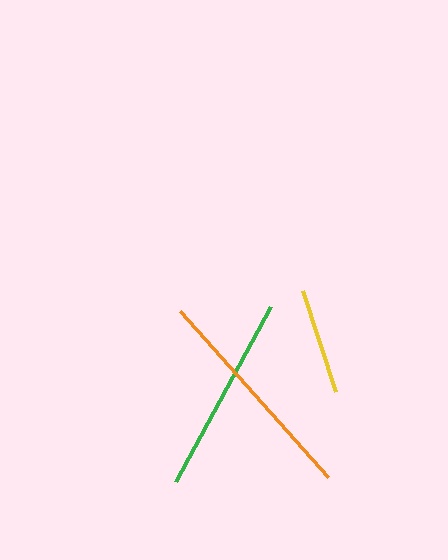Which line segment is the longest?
The orange line is the longest at approximately 222 pixels.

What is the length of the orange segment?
The orange segment is approximately 222 pixels long.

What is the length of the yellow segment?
The yellow segment is approximately 106 pixels long.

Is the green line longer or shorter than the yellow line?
The green line is longer than the yellow line.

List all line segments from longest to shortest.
From longest to shortest: orange, green, yellow.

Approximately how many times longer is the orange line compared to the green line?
The orange line is approximately 1.1 times the length of the green line.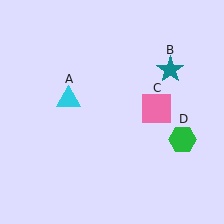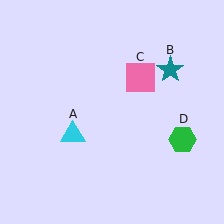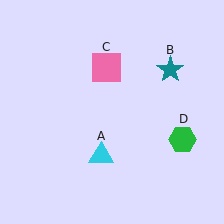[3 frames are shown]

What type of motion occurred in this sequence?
The cyan triangle (object A), pink square (object C) rotated counterclockwise around the center of the scene.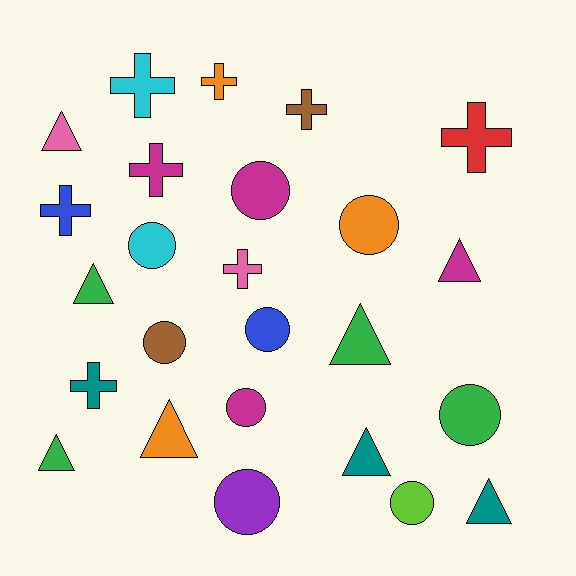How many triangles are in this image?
There are 8 triangles.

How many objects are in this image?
There are 25 objects.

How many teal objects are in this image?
There are 3 teal objects.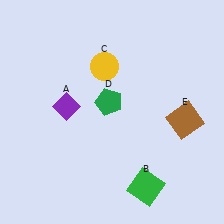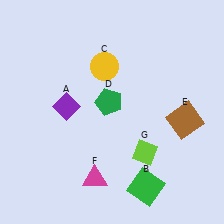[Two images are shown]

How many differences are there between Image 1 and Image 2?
There are 2 differences between the two images.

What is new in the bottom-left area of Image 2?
A magenta triangle (F) was added in the bottom-left area of Image 2.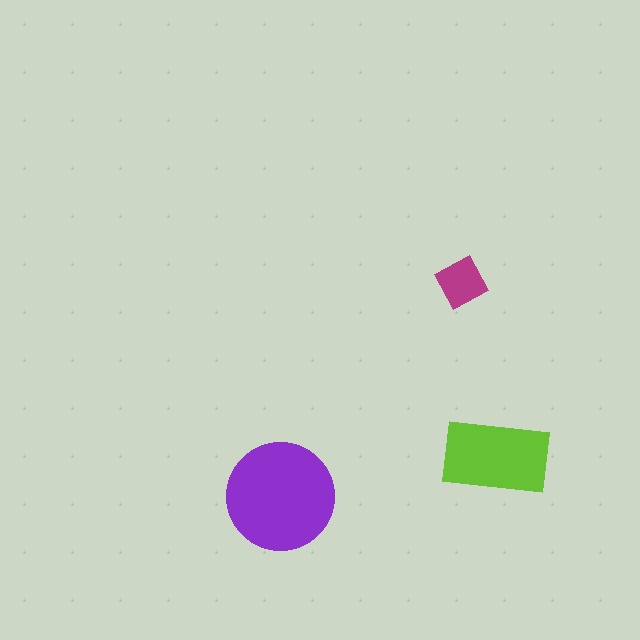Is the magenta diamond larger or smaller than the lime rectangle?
Smaller.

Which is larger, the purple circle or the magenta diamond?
The purple circle.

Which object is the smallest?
The magenta diamond.